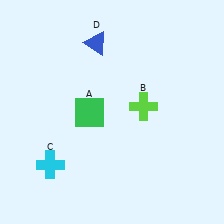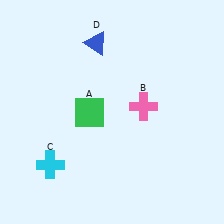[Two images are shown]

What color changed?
The cross (B) changed from lime in Image 1 to pink in Image 2.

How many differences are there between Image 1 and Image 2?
There is 1 difference between the two images.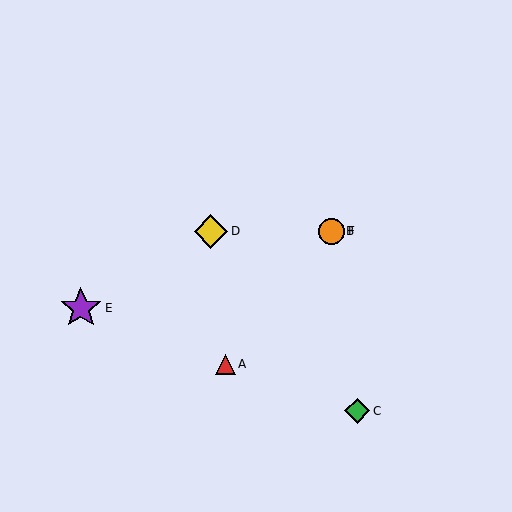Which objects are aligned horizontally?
Objects B, D, F are aligned horizontally.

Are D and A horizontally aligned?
No, D is at y≈231 and A is at y≈364.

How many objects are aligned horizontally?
3 objects (B, D, F) are aligned horizontally.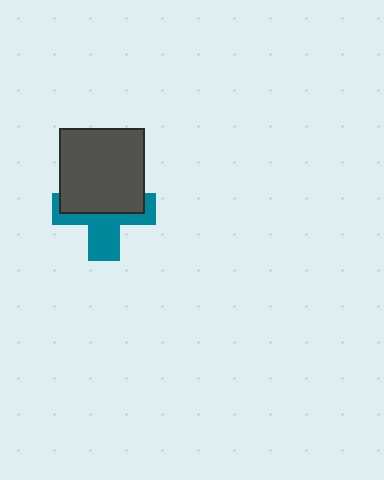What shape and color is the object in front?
The object in front is a dark gray square.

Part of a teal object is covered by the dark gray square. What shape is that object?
It is a cross.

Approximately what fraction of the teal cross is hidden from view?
Roughly 51% of the teal cross is hidden behind the dark gray square.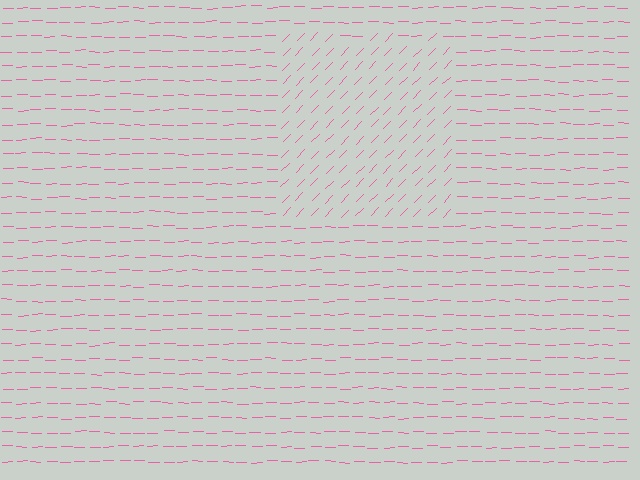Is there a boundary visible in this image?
Yes, there is a texture boundary formed by a change in line orientation.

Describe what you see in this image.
The image is filled with small pink line segments. A rectangle region in the image has lines oriented differently from the surrounding lines, creating a visible texture boundary.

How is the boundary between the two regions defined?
The boundary is defined purely by a change in line orientation (approximately 45 degrees difference). All lines are the same color and thickness.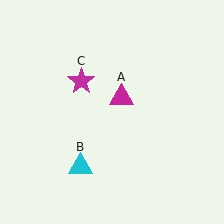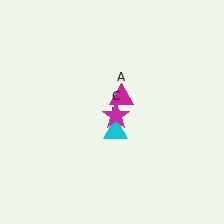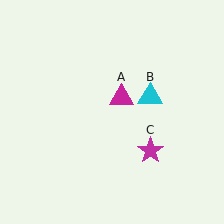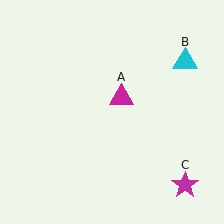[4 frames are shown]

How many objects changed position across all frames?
2 objects changed position: cyan triangle (object B), magenta star (object C).